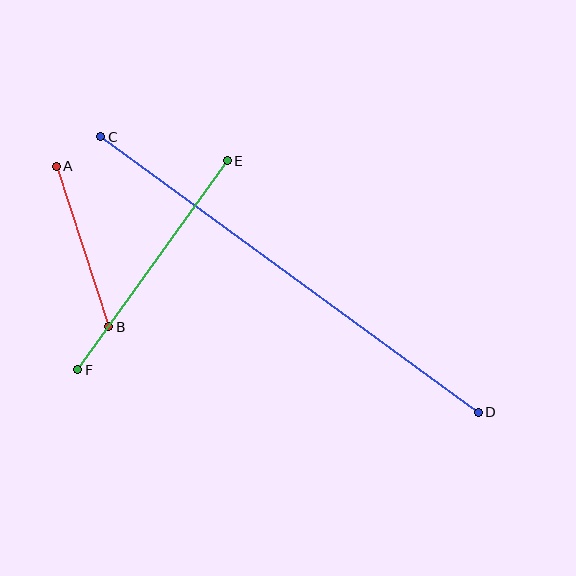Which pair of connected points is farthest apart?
Points C and D are farthest apart.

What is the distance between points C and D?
The distance is approximately 467 pixels.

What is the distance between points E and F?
The distance is approximately 257 pixels.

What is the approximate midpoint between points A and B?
The midpoint is at approximately (83, 246) pixels.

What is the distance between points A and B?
The distance is approximately 169 pixels.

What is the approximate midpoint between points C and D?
The midpoint is at approximately (290, 275) pixels.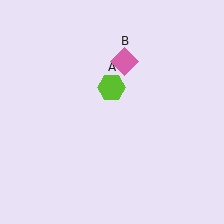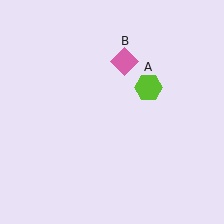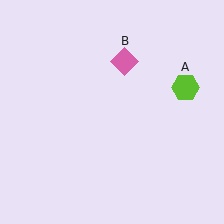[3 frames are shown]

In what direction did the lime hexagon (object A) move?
The lime hexagon (object A) moved right.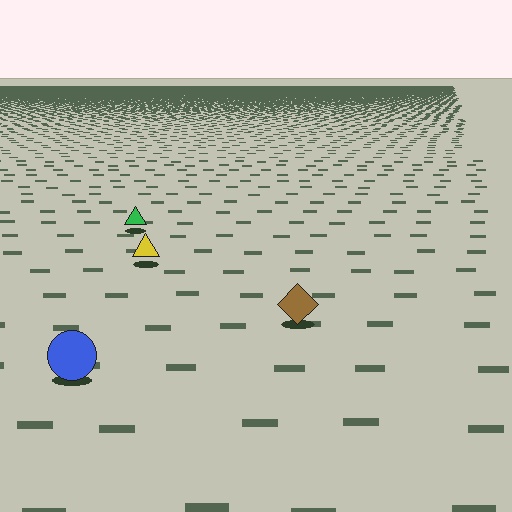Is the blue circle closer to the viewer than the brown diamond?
Yes. The blue circle is closer — you can tell from the texture gradient: the ground texture is coarser near it.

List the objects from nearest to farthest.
From nearest to farthest: the blue circle, the brown diamond, the yellow triangle, the green triangle.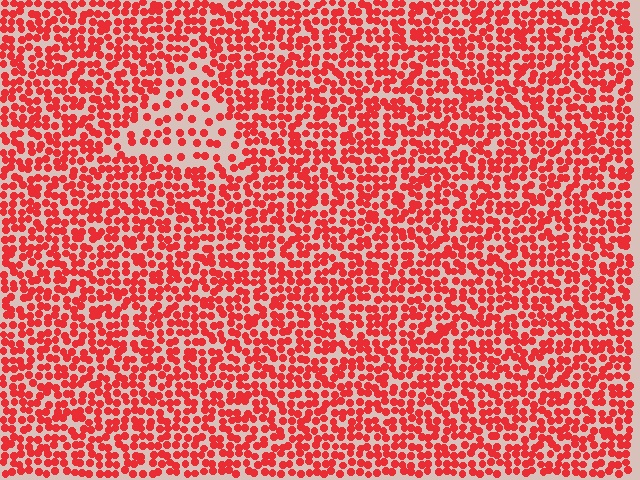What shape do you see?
I see a triangle.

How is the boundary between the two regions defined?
The boundary is defined by a change in element density (approximately 2.1x ratio). All elements are the same color, size, and shape.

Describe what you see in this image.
The image contains small red elements arranged at two different densities. A triangle-shaped region is visible where the elements are less densely packed than the surrounding area.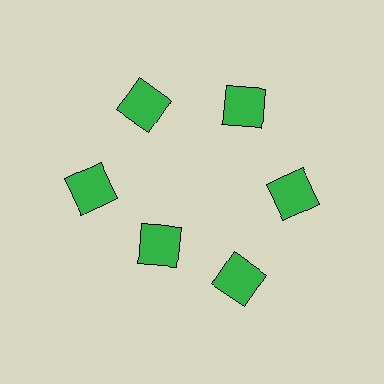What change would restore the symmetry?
The symmetry would be restored by moving it outward, back onto the ring so that all 6 squares sit at equal angles and equal distance from the center.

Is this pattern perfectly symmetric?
No. The 6 green squares are arranged in a ring, but one element near the 7 o'clock position is pulled inward toward the center, breaking the 6-fold rotational symmetry.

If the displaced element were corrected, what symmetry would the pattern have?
It would have 6-fold rotational symmetry — the pattern would map onto itself every 60 degrees.